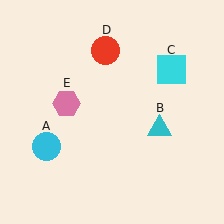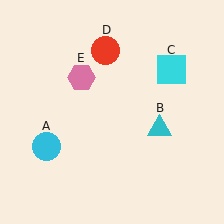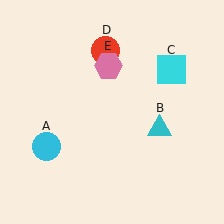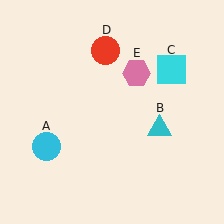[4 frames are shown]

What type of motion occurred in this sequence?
The pink hexagon (object E) rotated clockwise around the center of the scene.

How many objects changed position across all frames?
1 object changed position: pink hexagon (object E).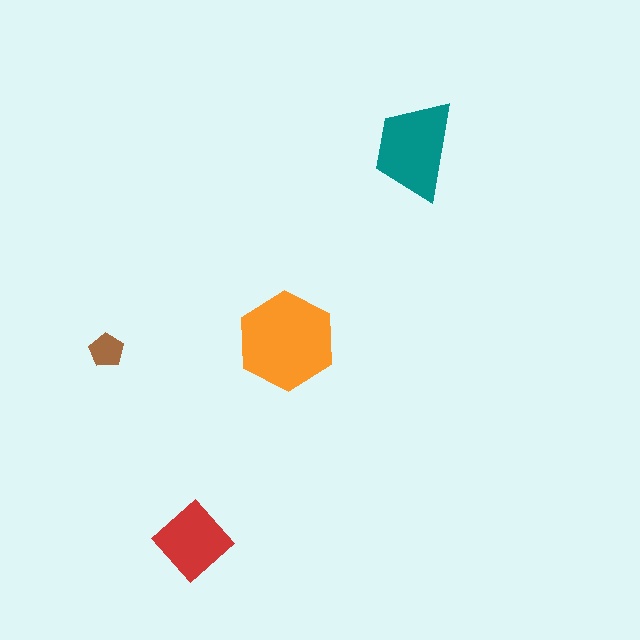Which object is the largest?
The orange hexagon.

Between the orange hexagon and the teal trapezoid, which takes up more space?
The orange hexagon.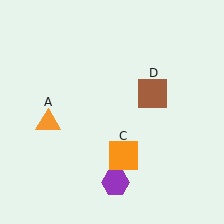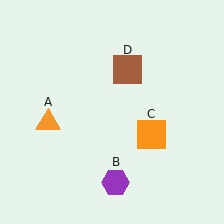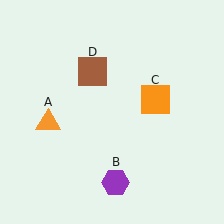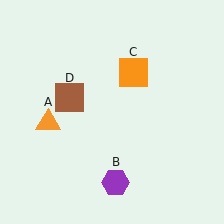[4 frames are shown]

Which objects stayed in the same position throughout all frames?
Orange triangle (object A) and purple hexagon (object B) remained stationary.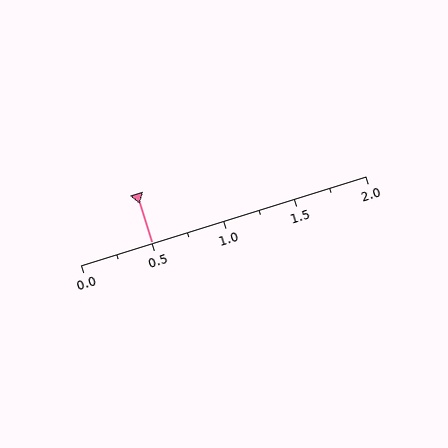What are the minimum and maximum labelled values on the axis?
The axis runs from 0.0 to 2.0.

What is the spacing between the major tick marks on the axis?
The major ticks are spaced 0.5 apart.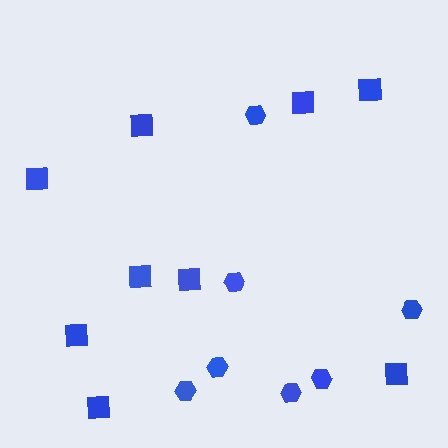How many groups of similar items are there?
There are 2 groups: one group of hexagons (7) and one group of squares (9).